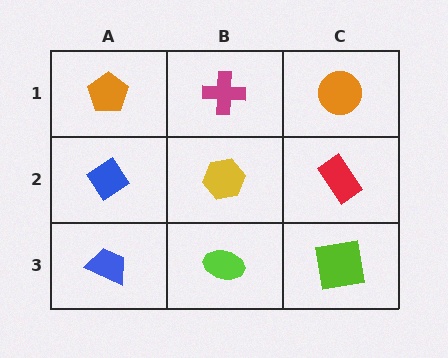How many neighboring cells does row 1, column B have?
3.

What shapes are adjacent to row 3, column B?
A yellow hexagon (row 2, column B), a blue trapezoid (row 3, column A), a lime square (row 3, column C).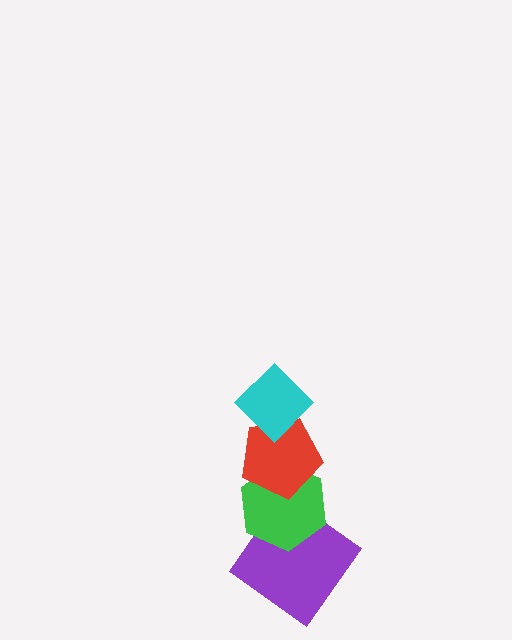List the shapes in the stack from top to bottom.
From top to bottom: the cyan diamond, the red pentagon, the green hexagon, the purple diamond.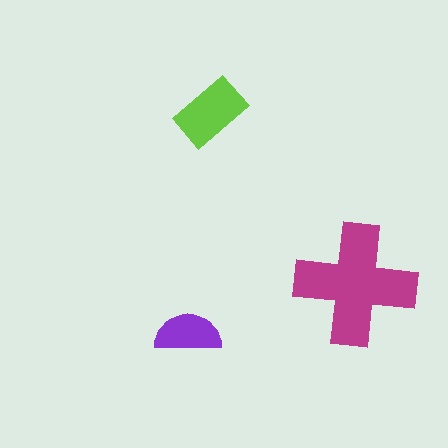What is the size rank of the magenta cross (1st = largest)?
1st.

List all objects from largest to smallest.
The magenta cross, the lime rectangle, the purple semicircle.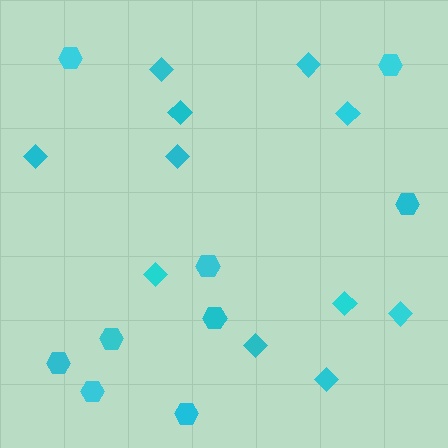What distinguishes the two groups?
There are 2 groups: one group of diamonds (11) and one group of hexagons (9).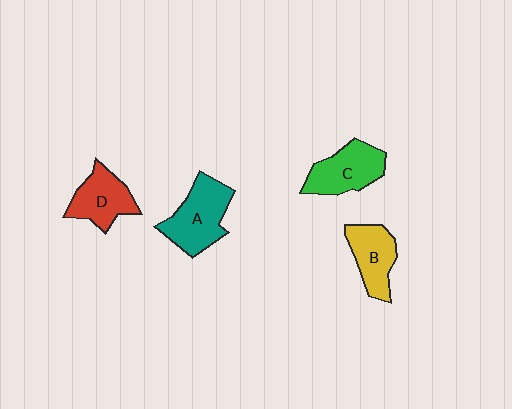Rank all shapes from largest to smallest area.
From largest to smallest: A (teal), C (green), D (red), B (yellow).